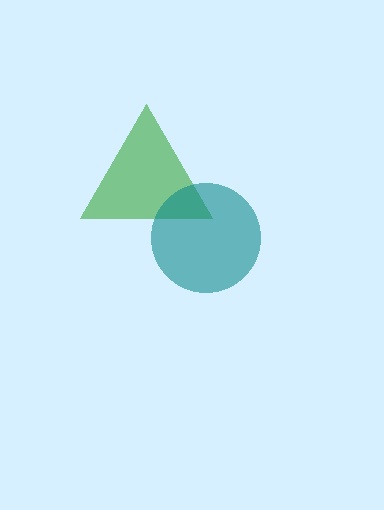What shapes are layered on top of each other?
The layered shapes are: a green triangle, a teal circle.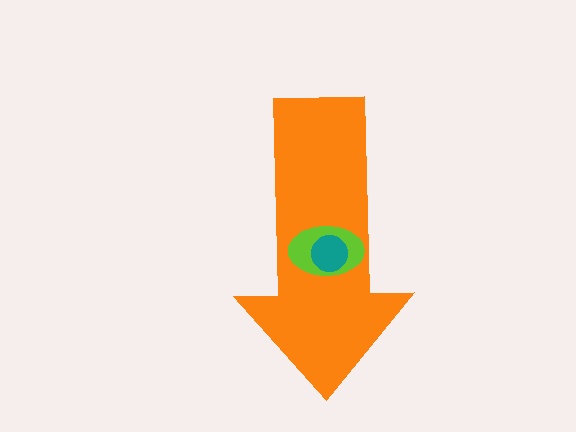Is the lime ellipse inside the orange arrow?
Yes.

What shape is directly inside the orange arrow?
The lime ellipse.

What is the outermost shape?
The orange arrow.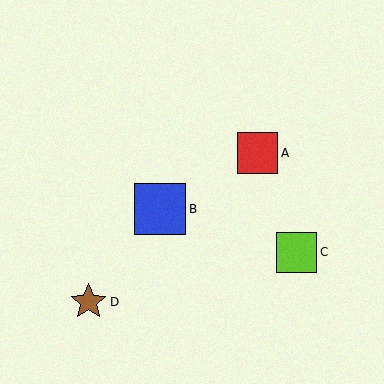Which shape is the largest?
The blue square (labeled B) is the largest.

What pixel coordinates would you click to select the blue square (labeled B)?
Click at (160, 209) to select the blue square B.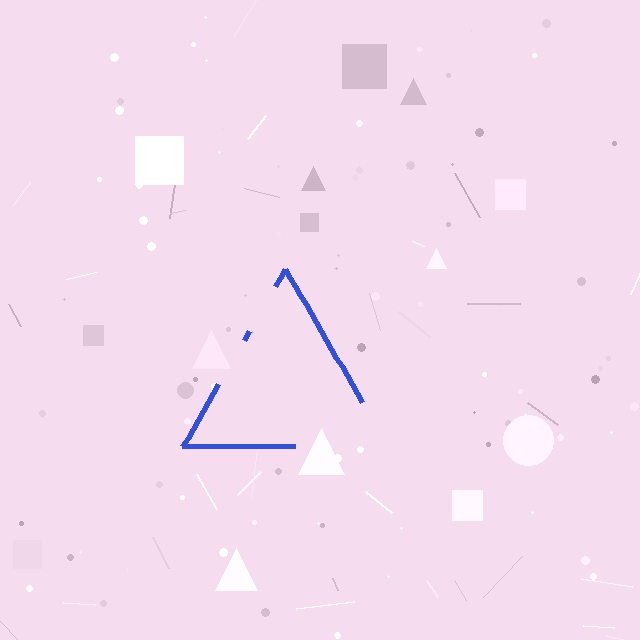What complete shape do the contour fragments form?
The contour fragments form a triangle.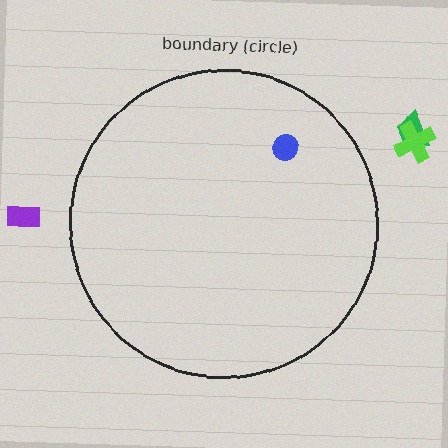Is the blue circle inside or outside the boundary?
Inside.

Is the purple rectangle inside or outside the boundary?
Outside.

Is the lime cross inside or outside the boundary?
Outside.